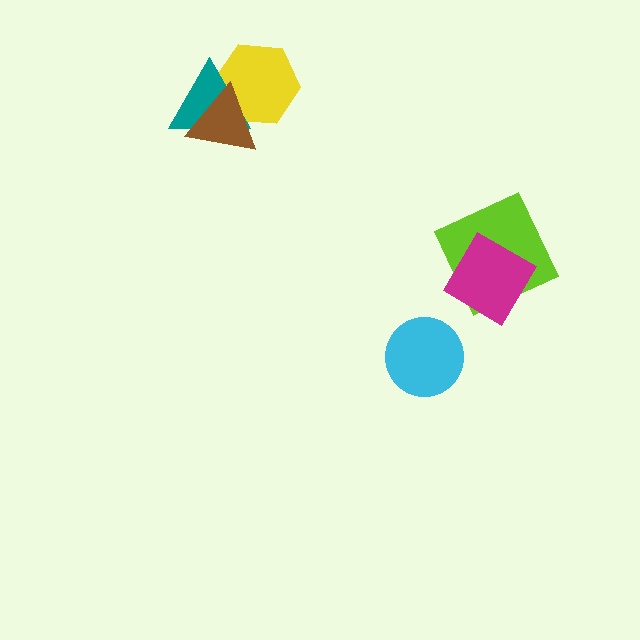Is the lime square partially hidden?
Yes, it is partially covered by another shape.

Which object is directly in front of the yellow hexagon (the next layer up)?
The teal triangle is directly in front of the yellow hexagon.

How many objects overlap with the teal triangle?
2 objects overlap with the teal triangle.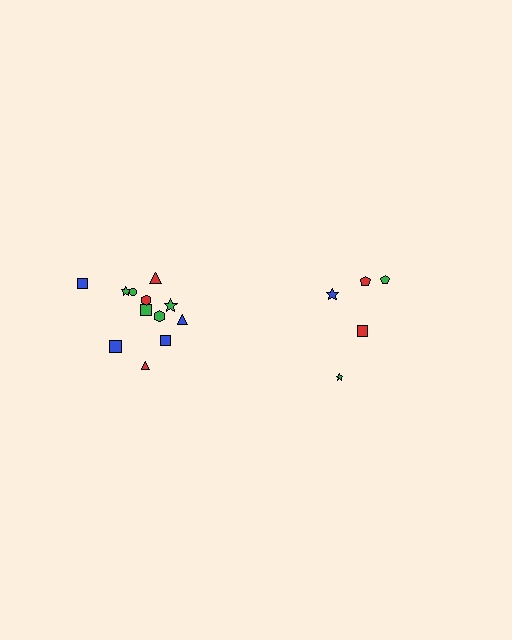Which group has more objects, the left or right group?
The left group.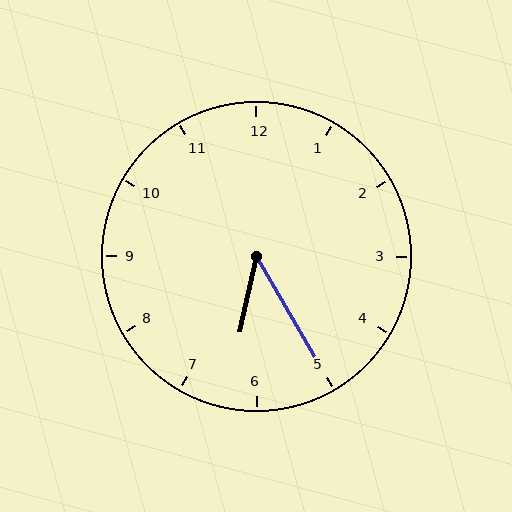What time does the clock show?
6:25.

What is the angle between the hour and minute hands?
Approximately 42 degrees.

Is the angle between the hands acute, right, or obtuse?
It is acute.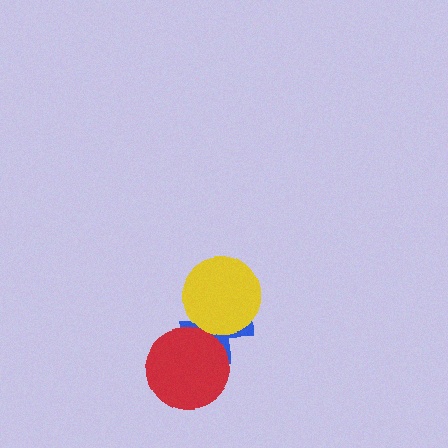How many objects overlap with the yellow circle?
1 object overlaps with the yellow circle.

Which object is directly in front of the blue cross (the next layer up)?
The red circle is directly in front of the blue cross.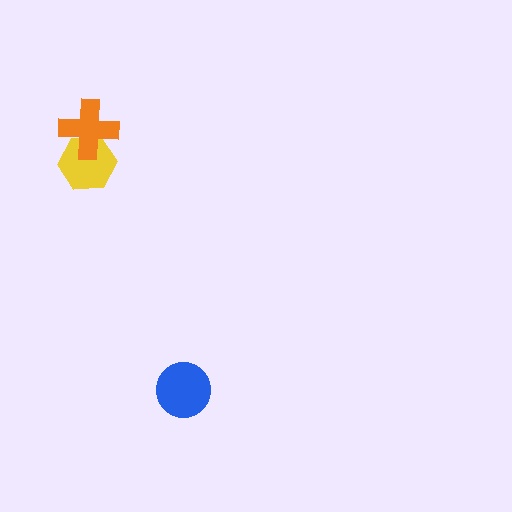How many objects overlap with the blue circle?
0 objects overlap with the blue circle.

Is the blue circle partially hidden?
No, no other shape covers it.